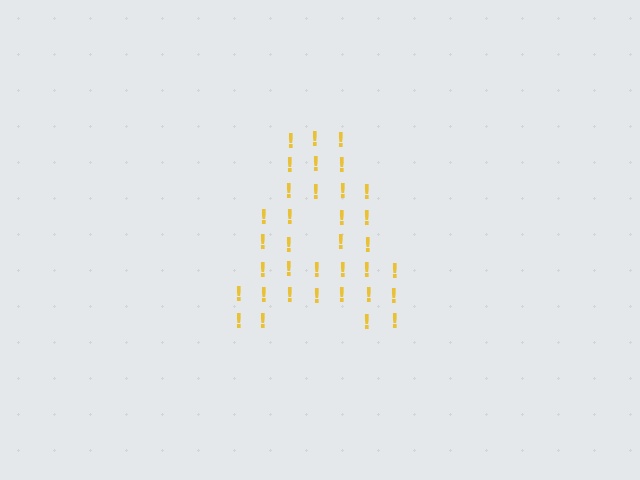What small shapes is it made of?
It is made of small exclamation marks.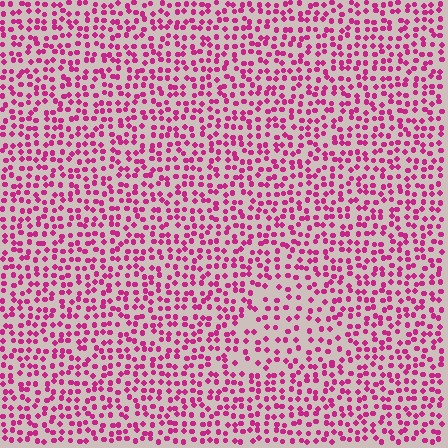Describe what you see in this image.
The image contains small magenta elements arranged at two different densities. A triangle-shaped region is visible where the elements are less densely packed than the surrounding area.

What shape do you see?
I see a triangle.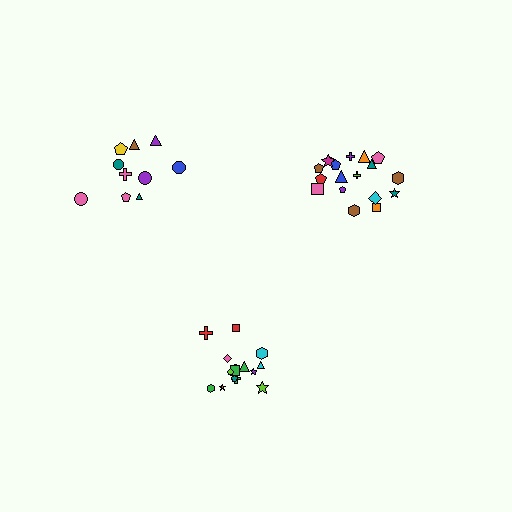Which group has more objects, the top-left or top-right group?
The top-right group.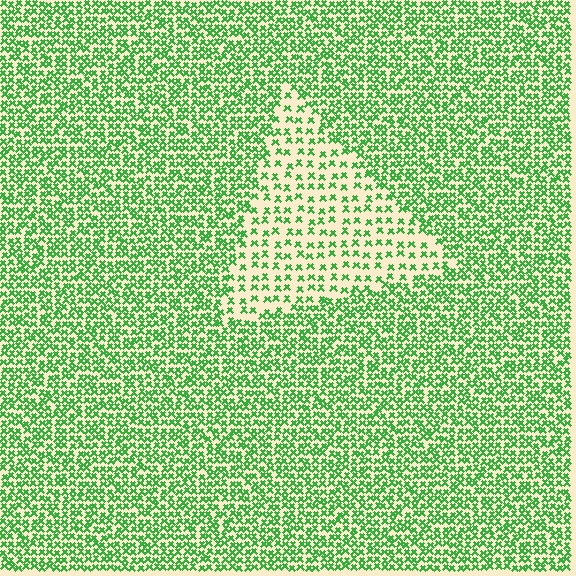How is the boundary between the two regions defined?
The boundary is defined by a change in element density (approximately 2.2x ratio). All elements are the same color, size, and shape.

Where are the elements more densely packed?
The elements are more densely packed outside the triangle boundary.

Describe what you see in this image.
The image contains small green elements arranged at two different densities. A triangle-shaped region is visible where the elements are less densely packed than the surrounding area.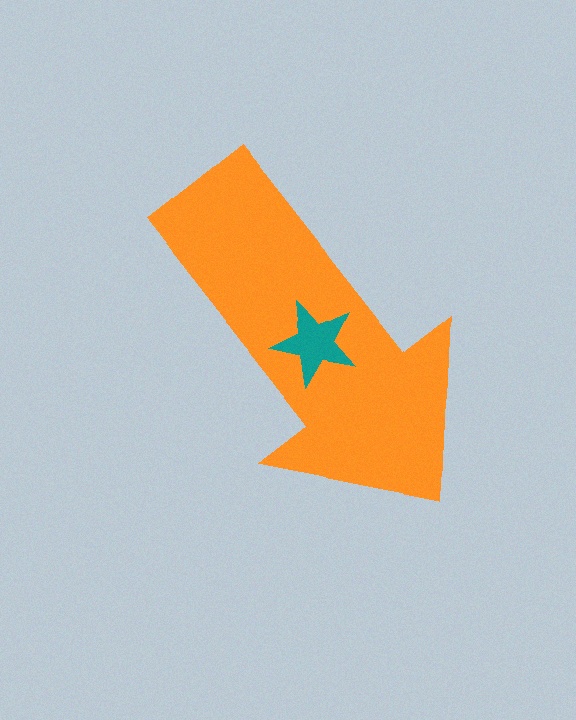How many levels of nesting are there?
2.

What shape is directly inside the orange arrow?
The teal star.